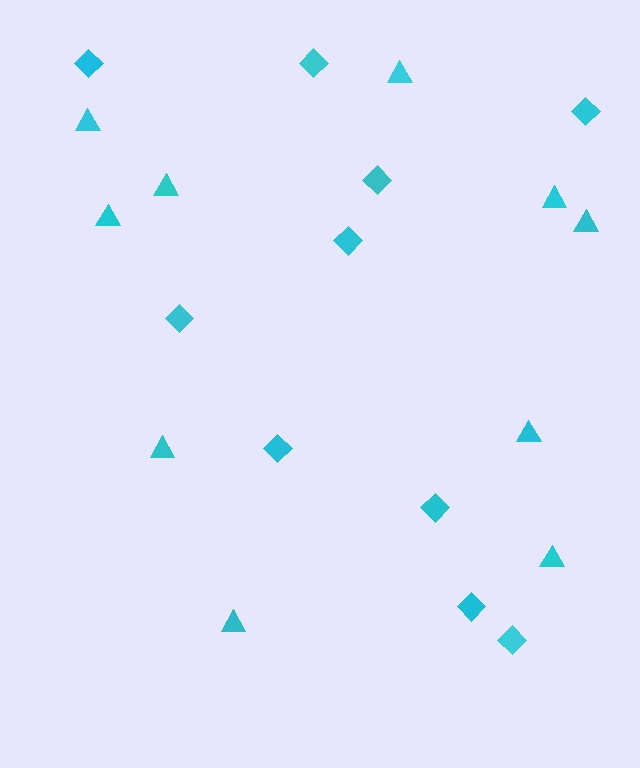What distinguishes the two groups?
There are 2 groups: one group of diamonds (10) and one group of triangles (10).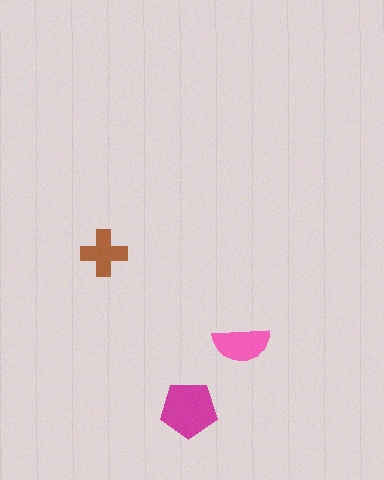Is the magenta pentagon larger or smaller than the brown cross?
Larger.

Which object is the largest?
The magenta pentagon.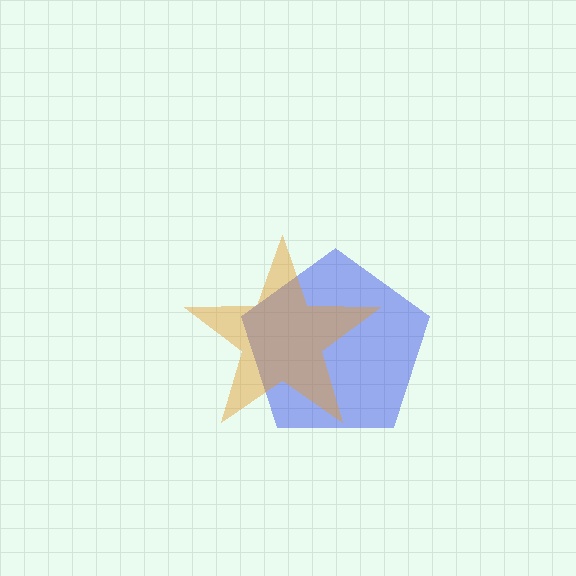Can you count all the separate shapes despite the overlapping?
Yes, there are 2 separate shapes.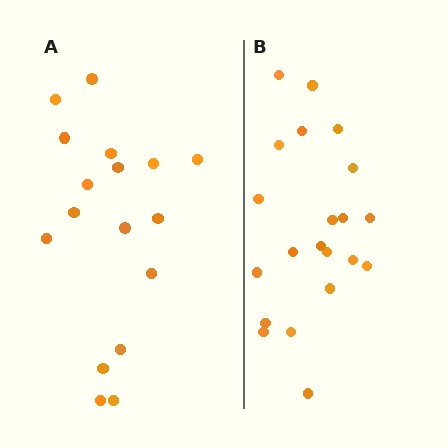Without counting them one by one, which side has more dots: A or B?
Region B (the right region) has more dots.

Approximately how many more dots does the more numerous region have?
Region B has about 4 more dots than region A.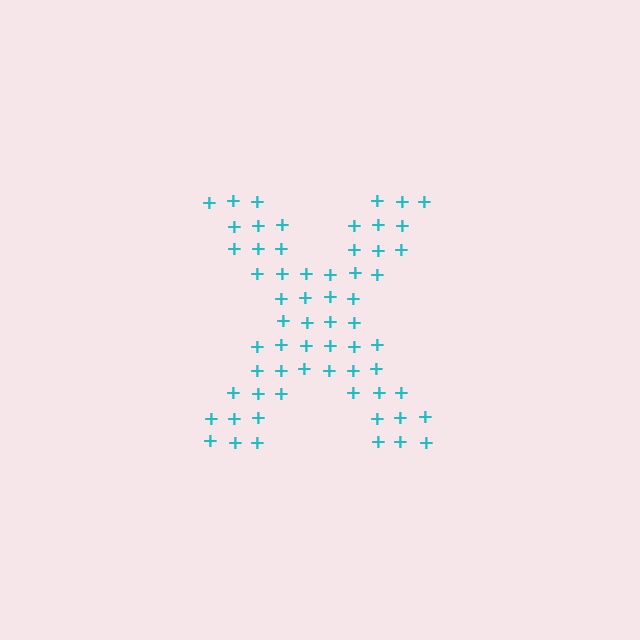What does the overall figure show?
The overall figure shows the letter X.